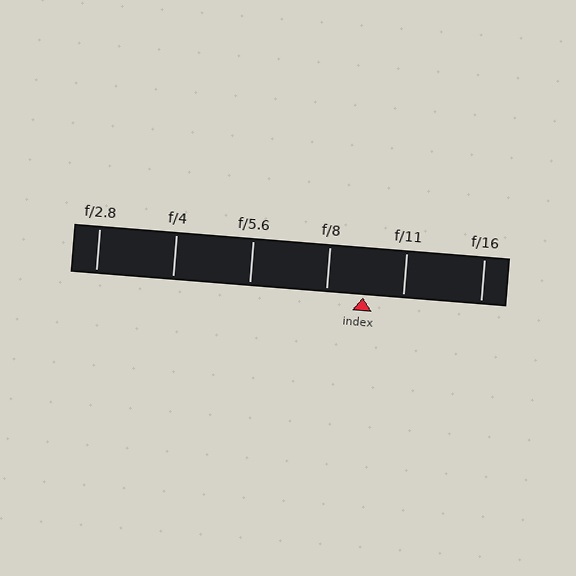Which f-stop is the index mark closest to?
The index mark is closest to f/8.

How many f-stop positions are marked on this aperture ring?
There are 6 f-stop positions marked.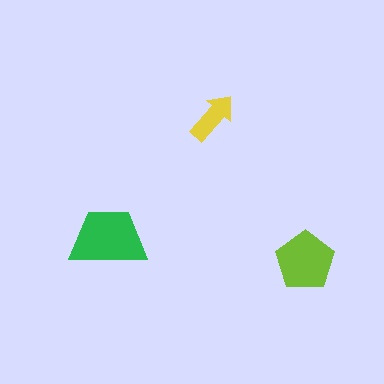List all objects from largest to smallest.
The green trapezoid, the lime pentagon, the yellow arrow.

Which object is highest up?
The yellow arrow is topmost.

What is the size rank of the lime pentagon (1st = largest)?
2nd.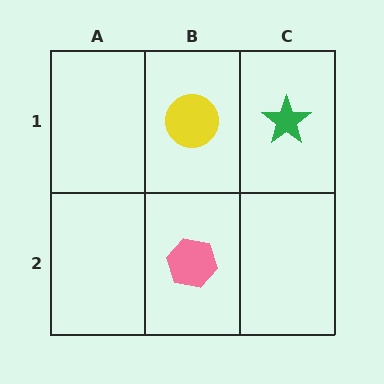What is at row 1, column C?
A green star.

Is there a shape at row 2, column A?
No, that cell is empty.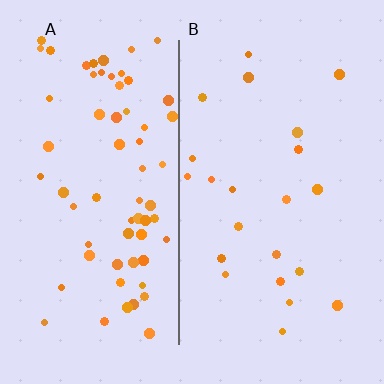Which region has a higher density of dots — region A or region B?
A (the left).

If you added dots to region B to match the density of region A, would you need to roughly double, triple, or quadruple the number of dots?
Approximately triple.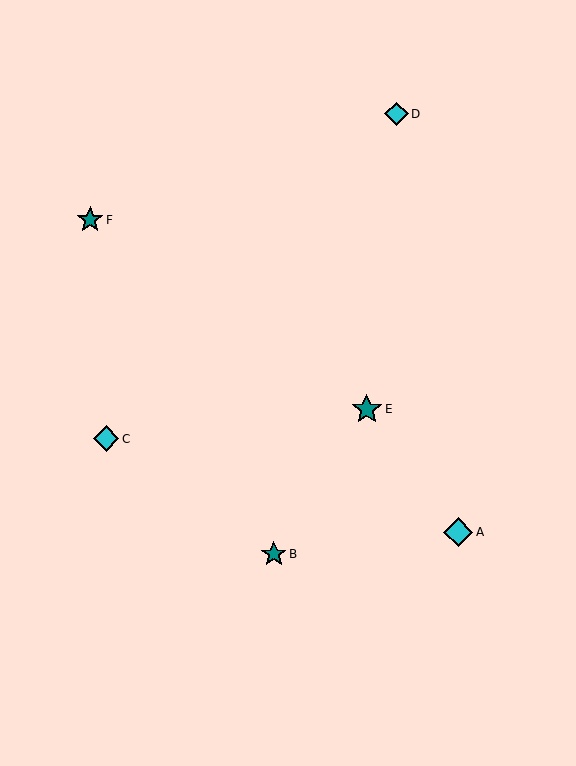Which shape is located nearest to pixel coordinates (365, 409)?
The teal star (labeled E) at (367, 409) is nearest to that location.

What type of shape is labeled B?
Shape B is a teal star.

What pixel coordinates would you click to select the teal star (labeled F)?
Click at (90, 220) to select the teal star F.